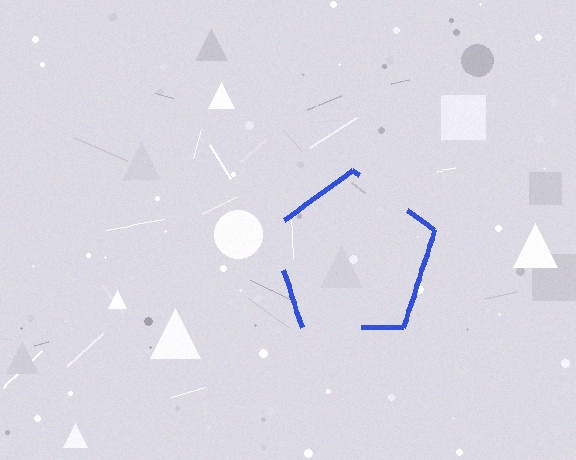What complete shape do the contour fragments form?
The contour fragments form a pentagon.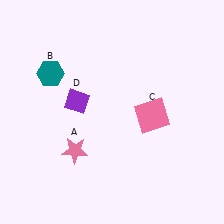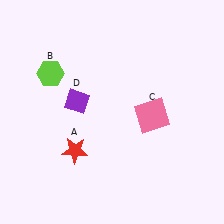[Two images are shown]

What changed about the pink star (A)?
In Image 1, A is pink. In Image 2, it changed to red.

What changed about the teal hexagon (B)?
In Image 1, B is teal. In Image 2, it changed to lime.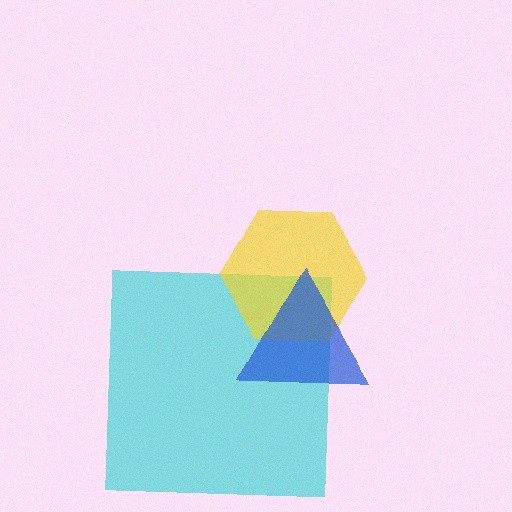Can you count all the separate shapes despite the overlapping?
Yes, there are 3 separate shapes.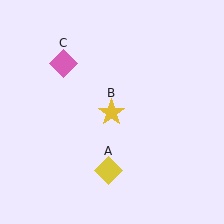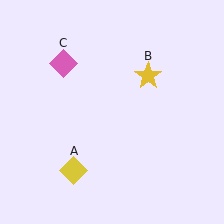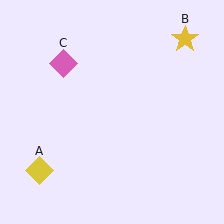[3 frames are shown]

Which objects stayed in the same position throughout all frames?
Pink diamond (object C) remained stationary.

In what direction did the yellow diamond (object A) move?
The yellow diamond (object A) moved left.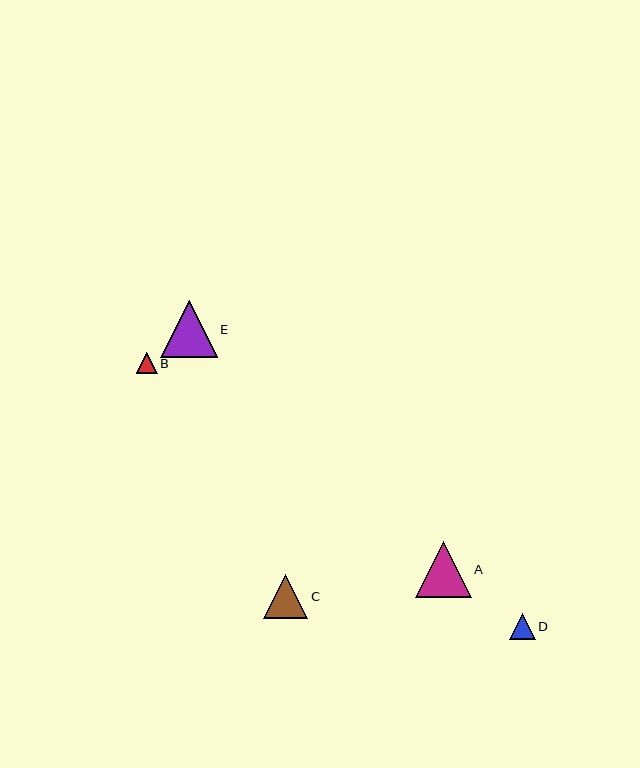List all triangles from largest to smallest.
From largest to smallest: E, A, C, D, B.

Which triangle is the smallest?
Triangle B is the smallest with a size of approximately 21 pixels.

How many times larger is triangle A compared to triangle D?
Triangle A is approximately 2.2 times the size of triangle D.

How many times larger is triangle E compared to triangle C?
Triangle E is approximately 1.3 times the size of triangle C.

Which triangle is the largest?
Triangle E is the largest with a size of approximately 56 pixels.